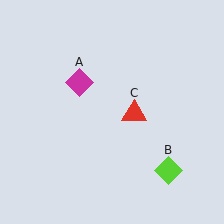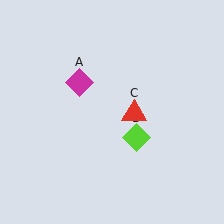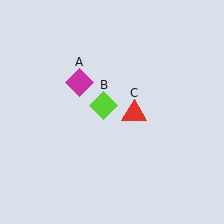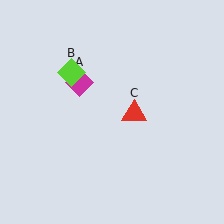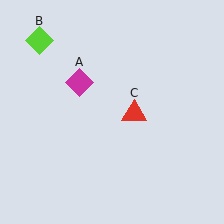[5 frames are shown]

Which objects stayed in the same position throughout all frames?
Magenta diamond (object A) and red triangle (object C) remained stationary.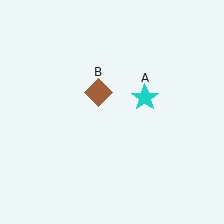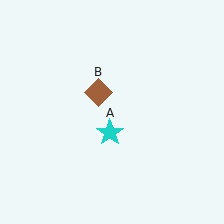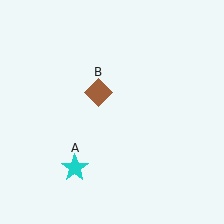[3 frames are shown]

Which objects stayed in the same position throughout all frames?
Brown diamond (object B) remained stationary.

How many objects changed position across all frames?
1 object changed position: cyan star (object A).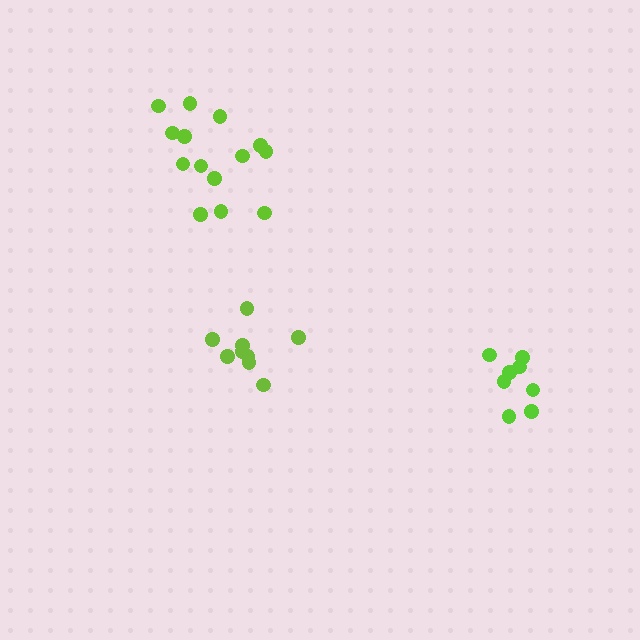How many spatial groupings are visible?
There are 3 spatial groupings.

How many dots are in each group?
Group 1: 8 dots, Group 2: 9 dots, Group 3: 14 dots (31 total).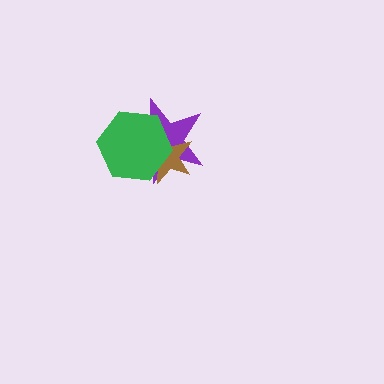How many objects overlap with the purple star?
2 objects overlap with the purple star.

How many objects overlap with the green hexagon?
2 objects overlap with the green hexagon.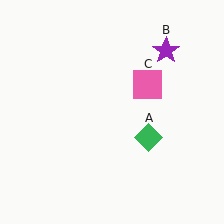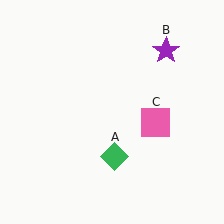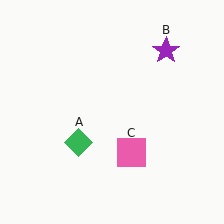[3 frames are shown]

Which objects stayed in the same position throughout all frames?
Purple star (object B) remained stationary.